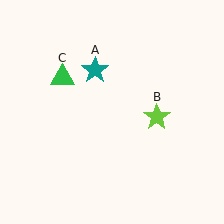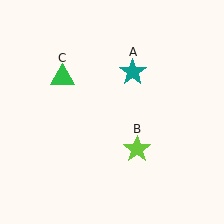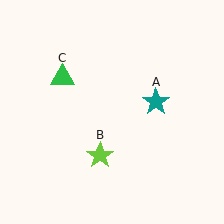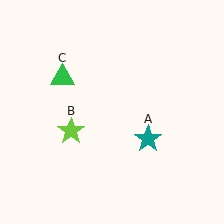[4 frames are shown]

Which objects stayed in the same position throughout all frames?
Green triangle (object C) remained stationary.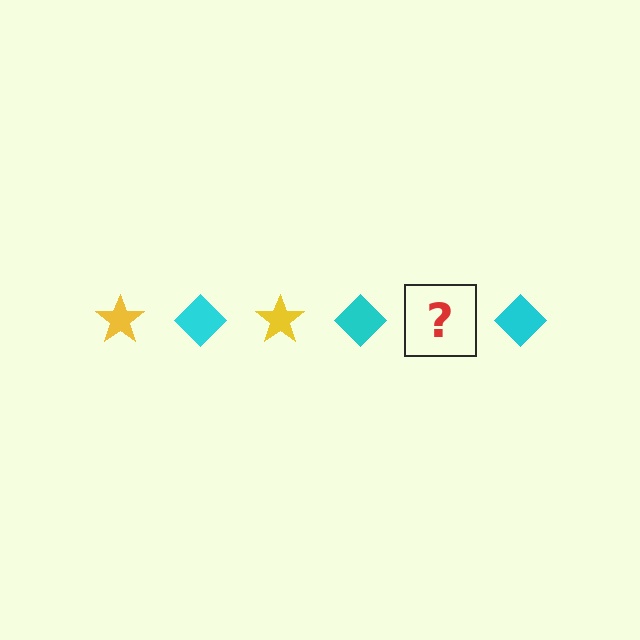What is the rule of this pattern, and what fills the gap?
The rule is that the pattern alternates between yellow star and cyan diamond. The gap should be filled with a yellow star.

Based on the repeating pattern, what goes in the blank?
The blank should be a yellow star.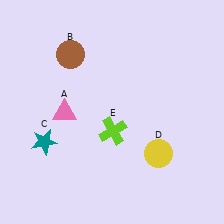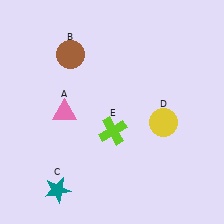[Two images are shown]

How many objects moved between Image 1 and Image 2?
2 objects moved between the two images.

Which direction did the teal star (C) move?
The teal star (C) moved down.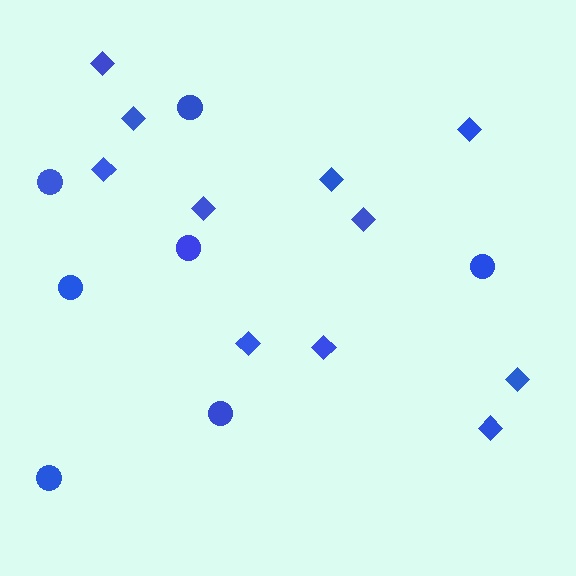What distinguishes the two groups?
There are 2 groups: one group of diamonds (11) and one group of circles (7).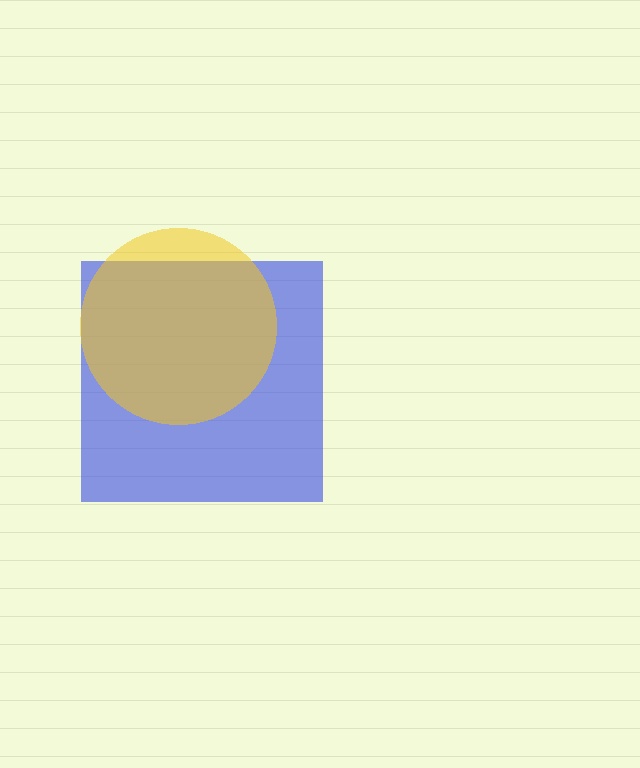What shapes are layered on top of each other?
The layered shapes are: a blue square, a yellow circle.